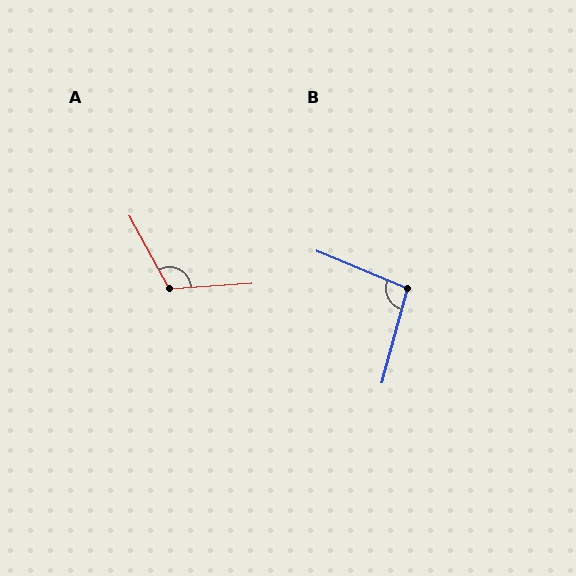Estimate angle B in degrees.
Approximately 97 degrees.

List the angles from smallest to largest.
B (97°), A (115°).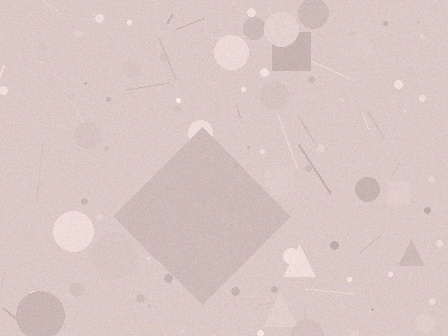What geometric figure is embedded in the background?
A diamond is embedded in the background.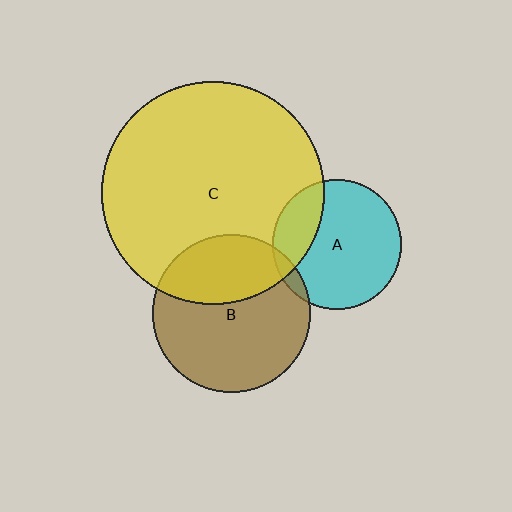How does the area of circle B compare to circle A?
Approximately 1.5 times.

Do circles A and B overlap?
Yes.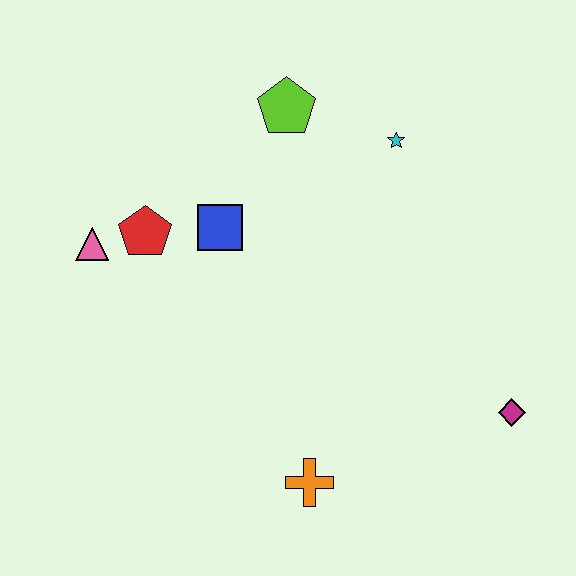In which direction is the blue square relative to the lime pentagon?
The blue square is below the lime pentagon.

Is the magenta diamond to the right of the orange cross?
Yes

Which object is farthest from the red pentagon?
The magenta diamond is farthest from the red pentagon.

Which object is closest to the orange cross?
The magenta diamond is closest to the orange cross.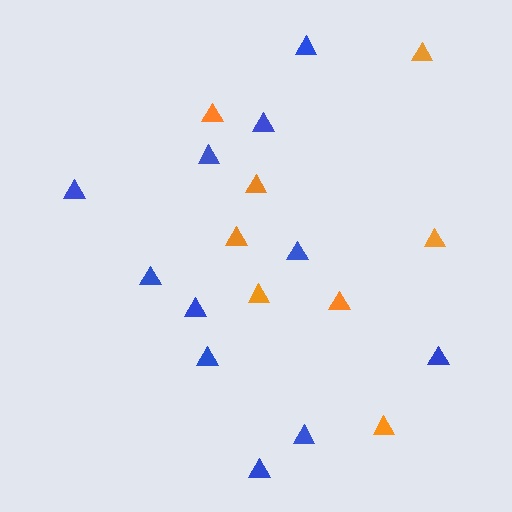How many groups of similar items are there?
There are 2 groups: one group of blue triangles (11) and one group of orange triangles (8).